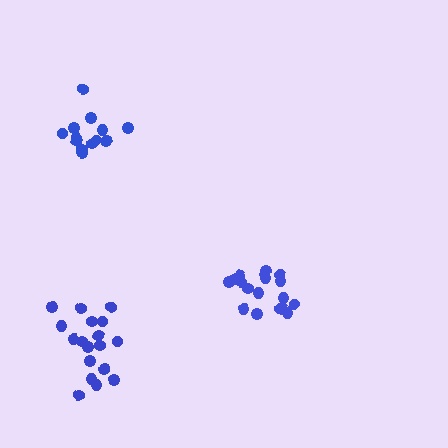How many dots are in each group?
Group 1: 18 dots, Group 2: 18 dots, Group 3: 13 dots (49 total).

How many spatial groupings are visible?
There are 3 spatial groupings.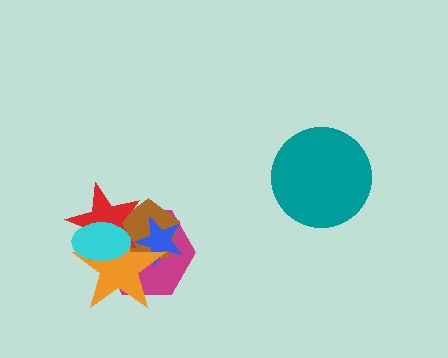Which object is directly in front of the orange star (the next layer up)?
The red star is directly in front of the orange star.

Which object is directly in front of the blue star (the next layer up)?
The orange star is directly in front of the blue star.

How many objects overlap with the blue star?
4 objects overlap with the blue star.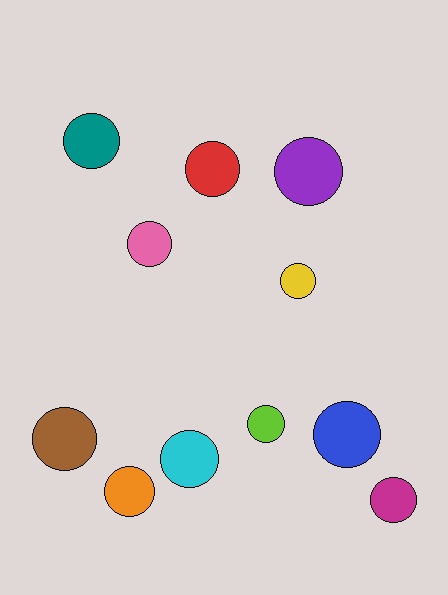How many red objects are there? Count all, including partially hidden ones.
There is 1 red object.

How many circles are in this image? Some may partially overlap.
There are 11 circles.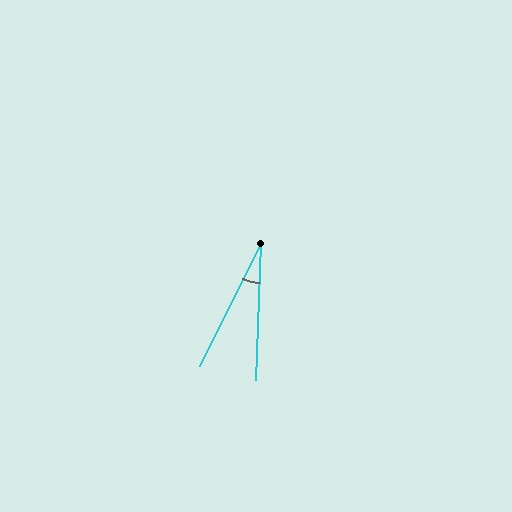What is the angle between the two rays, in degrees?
Approximately 25 degrees.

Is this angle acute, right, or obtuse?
It is acute.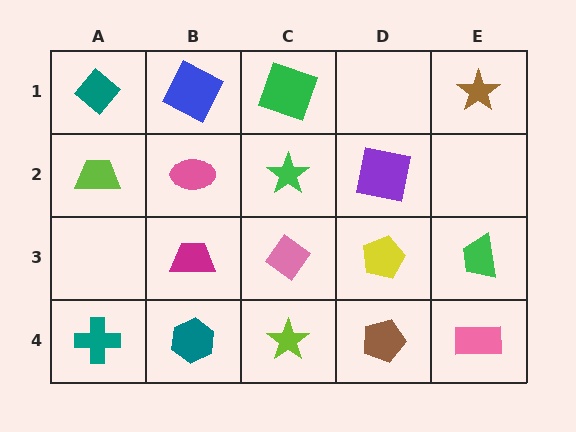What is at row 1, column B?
A blue square.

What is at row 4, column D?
A brown pentagon.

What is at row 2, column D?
A purple square.